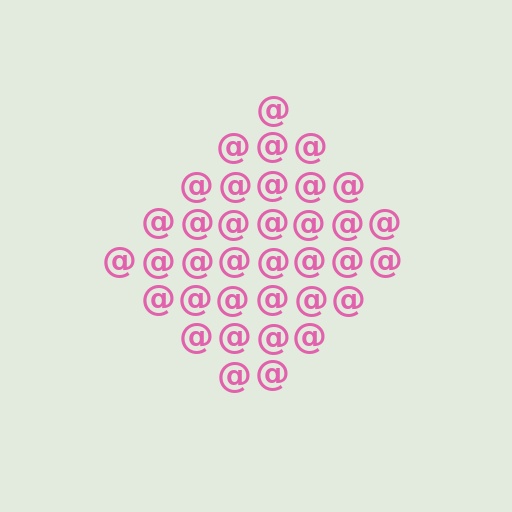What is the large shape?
The large shape is a diamond.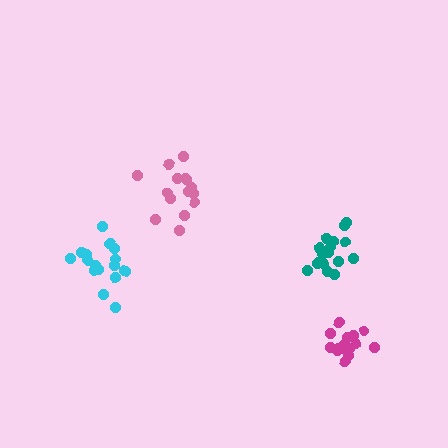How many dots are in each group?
Group 1: 17 dots, Group 2: 19 dots, Group 3: 15 dots, Group 4: 15 dots (66 total).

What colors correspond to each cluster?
The clusters are colored: cyan, teal, pink, magenta.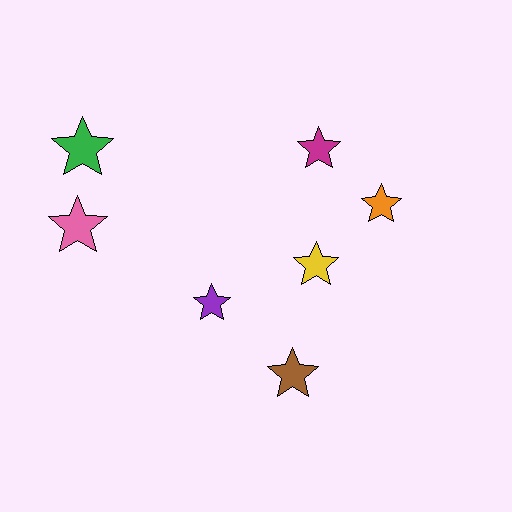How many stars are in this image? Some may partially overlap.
There are 7 stars.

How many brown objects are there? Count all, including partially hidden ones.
There is 1 brown object.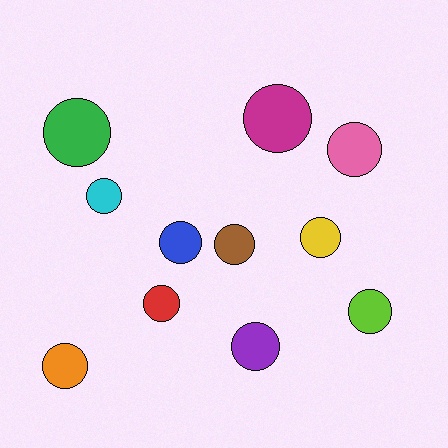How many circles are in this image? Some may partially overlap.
There are 11 circles.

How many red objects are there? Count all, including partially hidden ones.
There is 1 red object.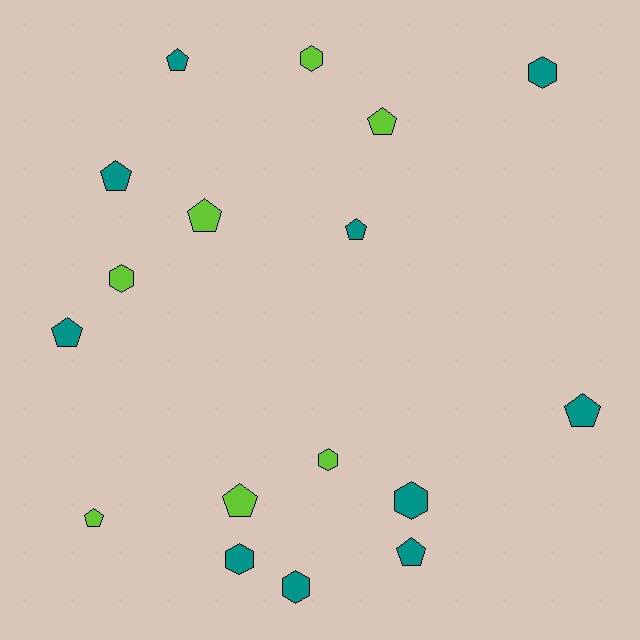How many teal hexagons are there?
There are 4 teal hexagons.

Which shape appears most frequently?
Pentagon, with 10 objects.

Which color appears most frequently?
Teal, with 10 objects.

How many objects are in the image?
There are 17 objects.